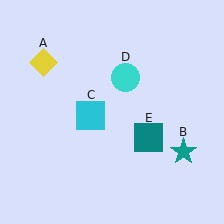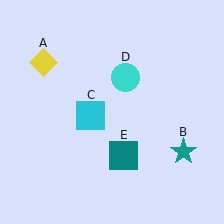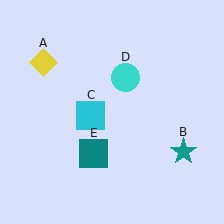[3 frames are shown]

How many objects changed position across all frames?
1 object changed position: teal square (object E).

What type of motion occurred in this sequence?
The teal square (object E) rotated clockwise around the center of the scene.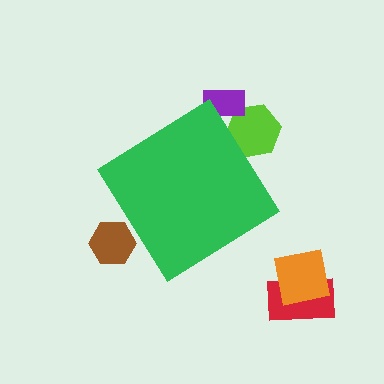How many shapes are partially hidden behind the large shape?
3 shapes are partially hidden.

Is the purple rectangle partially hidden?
Yes, the purple rectangle is partially hidden behind the green diamond.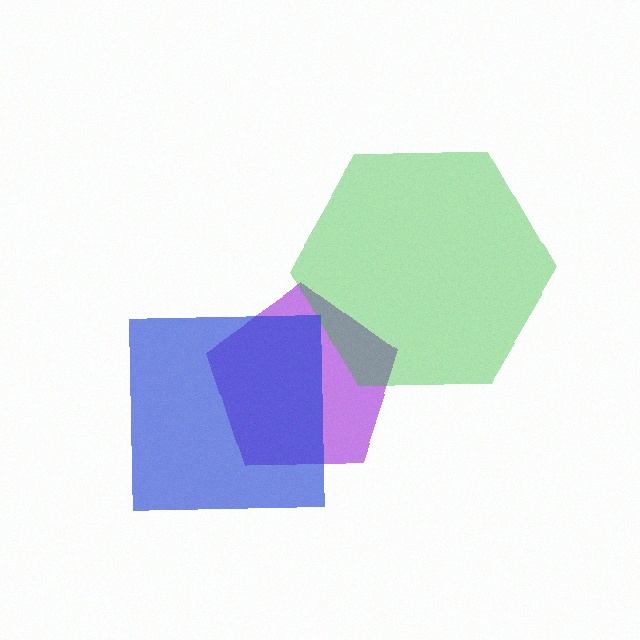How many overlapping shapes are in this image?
There are 3 overlapping shapes in the image.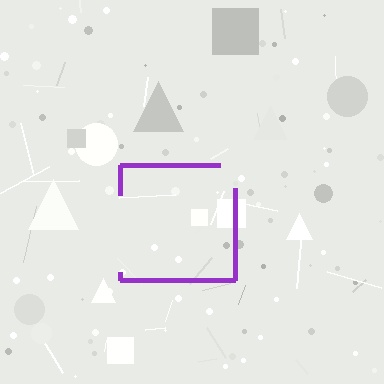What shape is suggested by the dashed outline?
The dashed outline suggests a square.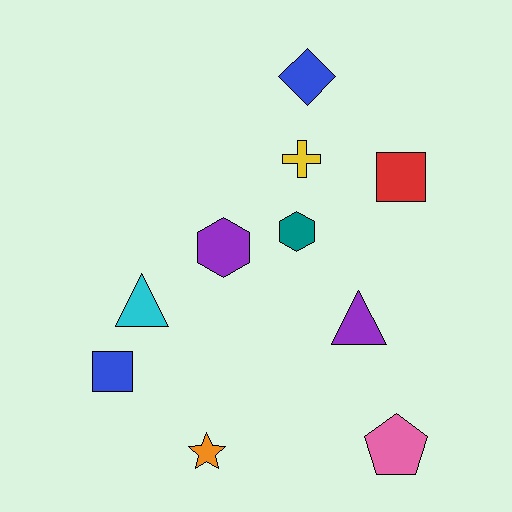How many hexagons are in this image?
There are 2 hexagons.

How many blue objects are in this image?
There are 2 blue objects.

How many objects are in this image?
There are 10 objects.